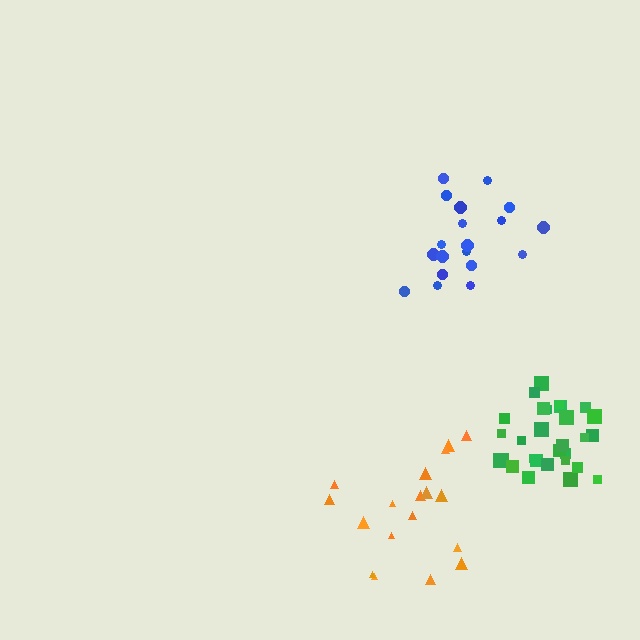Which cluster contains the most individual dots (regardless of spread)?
Green (29).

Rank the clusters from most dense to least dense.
green, blue, orange.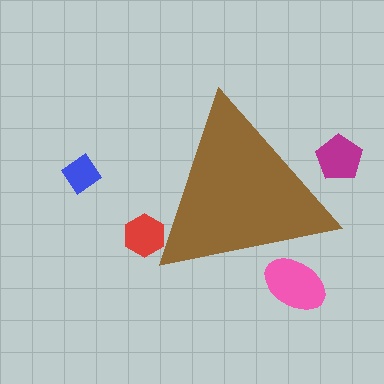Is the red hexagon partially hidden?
Yes, the red hexagon is partially hidden behind the brown triangle.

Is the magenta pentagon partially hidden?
Yes, the magenta pentagon is partially hidden behind the brown triangle.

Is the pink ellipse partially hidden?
Yes, the pink ellipse is partially hidden behind the brown triangle.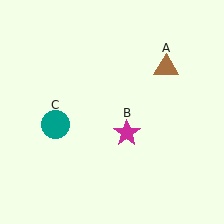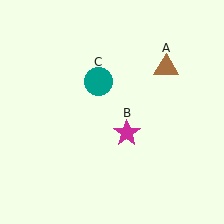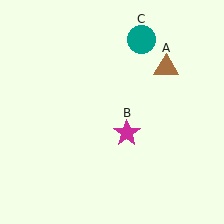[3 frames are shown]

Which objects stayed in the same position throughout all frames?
Brown triangle (object A) and magenta star (object B) remained stationary.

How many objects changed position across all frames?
1 object changed position: teal circle (object C).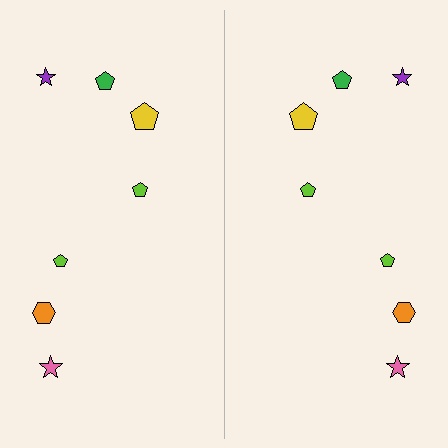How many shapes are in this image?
There are 14 shapes in this image.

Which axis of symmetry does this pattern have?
The pattern has a vertical axis of symmetry running through the center of the image.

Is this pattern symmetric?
Yes, this pattern has bilateral (reflection) symmetry.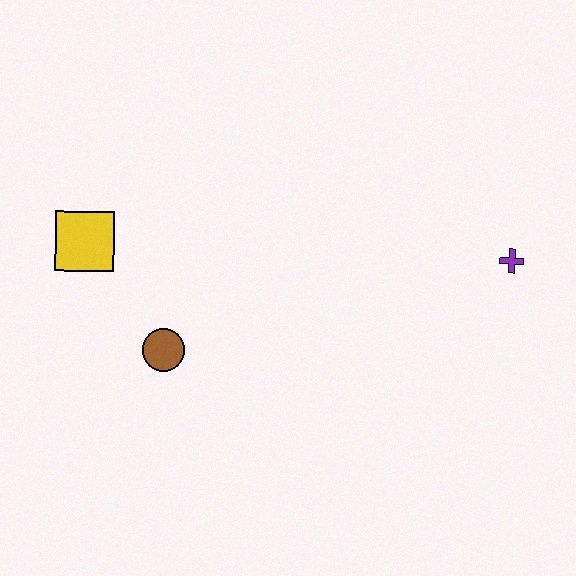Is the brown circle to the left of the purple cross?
Yes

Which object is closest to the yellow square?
The brown circle is closest to the yellow square.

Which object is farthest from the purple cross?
The yellow square is farthest from the purple cross.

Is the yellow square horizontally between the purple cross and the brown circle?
No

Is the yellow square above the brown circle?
Yes